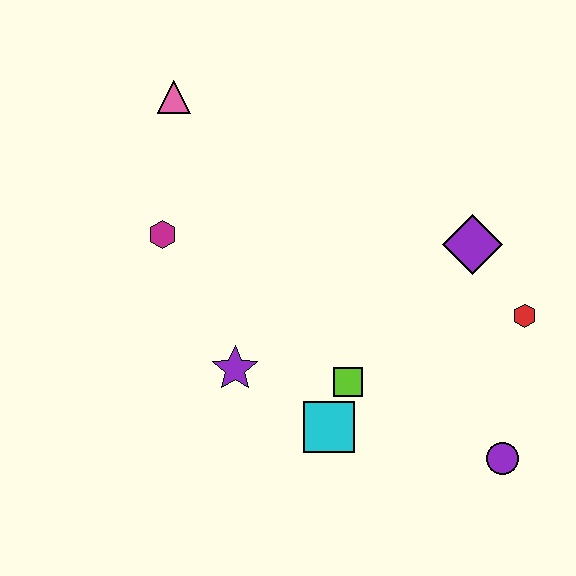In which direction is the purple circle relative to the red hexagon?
The purple circle is below the red hexagon.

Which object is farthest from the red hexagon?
The pink triangle is farthest from the red hexagon.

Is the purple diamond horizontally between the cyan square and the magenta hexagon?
No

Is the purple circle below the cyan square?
Yes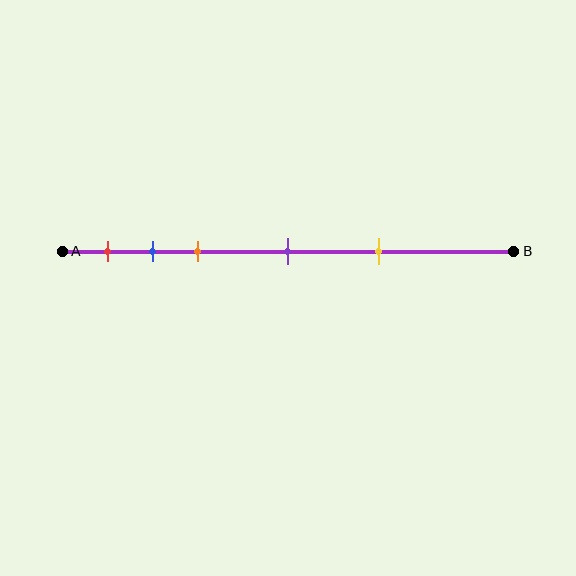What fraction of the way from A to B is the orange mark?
The orange mark is approximately 30% (0.3) of the way from A to B.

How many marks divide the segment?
There are 5 marks dividing the segment.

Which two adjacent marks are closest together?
The blue and orange marks are the closest adjacent pair.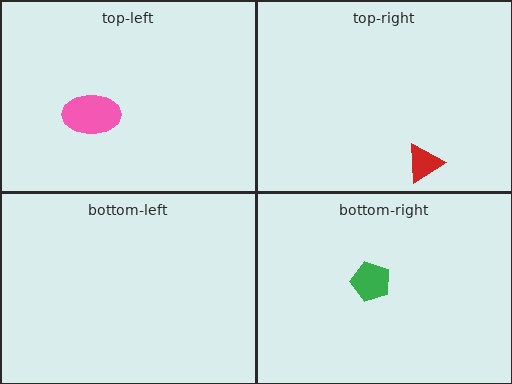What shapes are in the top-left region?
The pink ellipse.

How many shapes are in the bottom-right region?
1.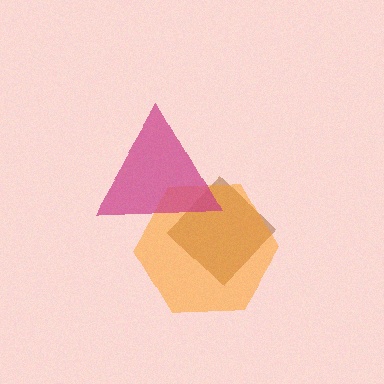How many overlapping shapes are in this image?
There are 3 overlapping shapes in the image.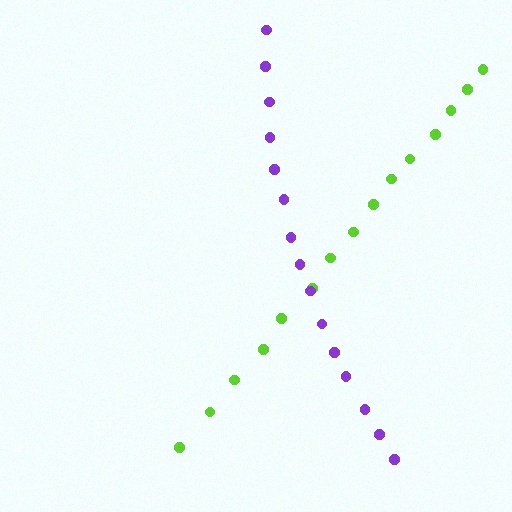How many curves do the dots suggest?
There are 2 distinct paths.